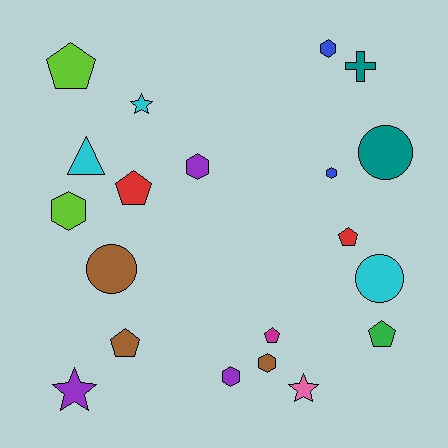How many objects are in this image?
There are 20 objects.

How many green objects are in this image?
There is 1 green object.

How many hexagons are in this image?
There are 6 hexagons.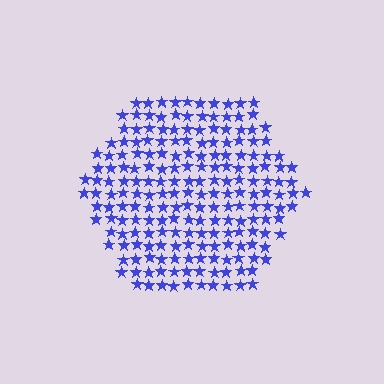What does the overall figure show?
The overall figure shows a hexagon.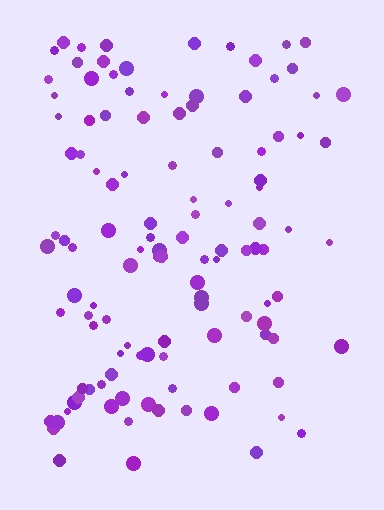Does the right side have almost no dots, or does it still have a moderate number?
Still a moderate number, just noticeably fewer than the left.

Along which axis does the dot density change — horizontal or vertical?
Horizontal.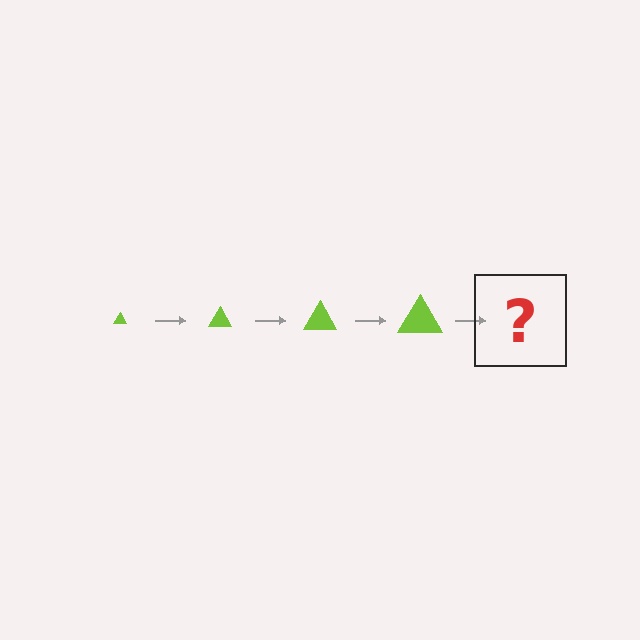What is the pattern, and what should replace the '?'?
The pattern is that the triangle gets progressively larger each step. The '?' should be a lime triangle, larger than the previous one.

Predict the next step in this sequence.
The next step is a lime triangle, larger than the previous one.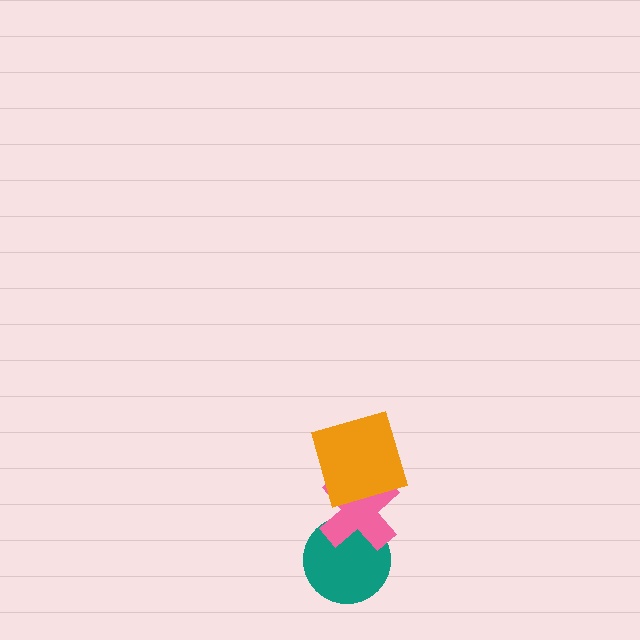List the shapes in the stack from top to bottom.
From top to bottom: the orange square, the pink cross, the teal circle.